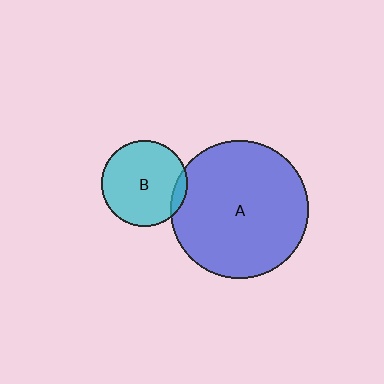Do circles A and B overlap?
Yes.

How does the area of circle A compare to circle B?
Approximately 2.6 times.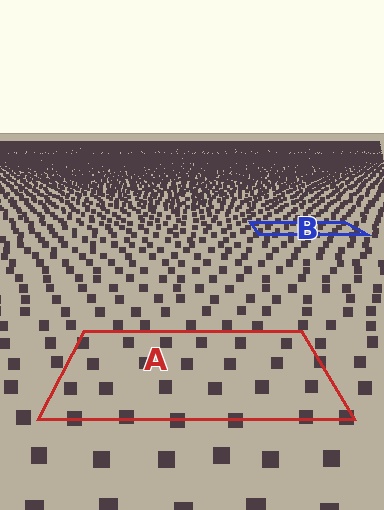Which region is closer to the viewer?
Region A is closer. The texture elements there are larger and more spread out.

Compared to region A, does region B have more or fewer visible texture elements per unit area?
Region B has more texture elements per unit area — they are packed more densely because it is farther away.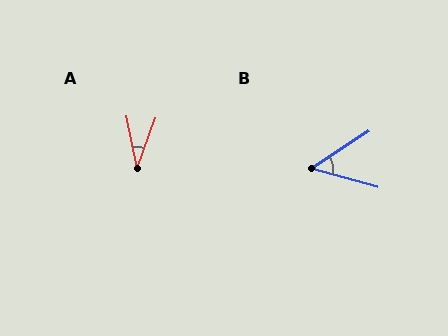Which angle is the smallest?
A, at approximately 32 degrees.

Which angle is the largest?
B, at approximately 48 degrees.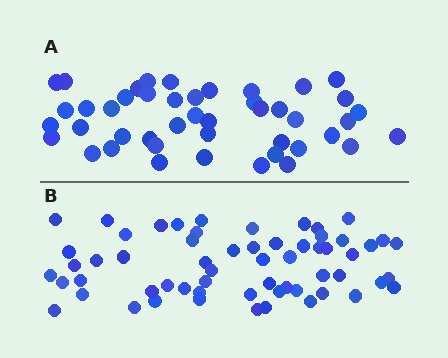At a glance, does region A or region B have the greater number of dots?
Region B (the bottom region) has more dots.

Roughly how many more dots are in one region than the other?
Region B has approximately 15 more dots than region A.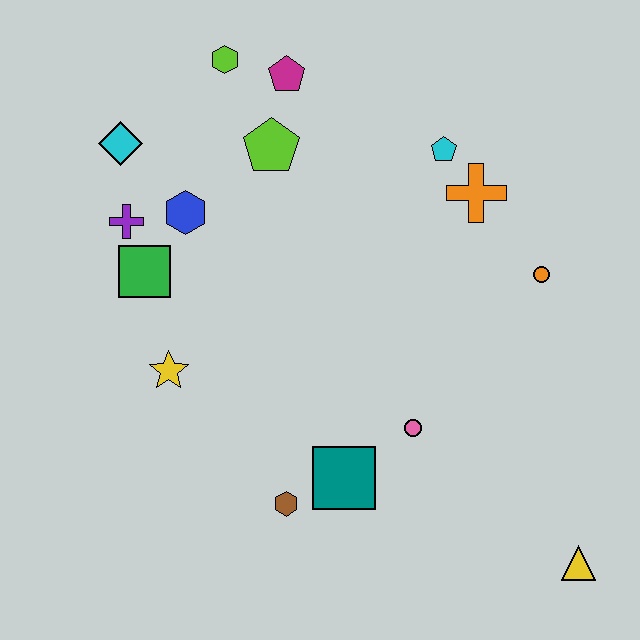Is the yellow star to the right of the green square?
Yes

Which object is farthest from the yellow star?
The yellow triangle is farthest from the yellow star.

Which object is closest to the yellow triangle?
The pink circle is closest to the yellow triangle.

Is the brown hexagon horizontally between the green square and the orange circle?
Yes